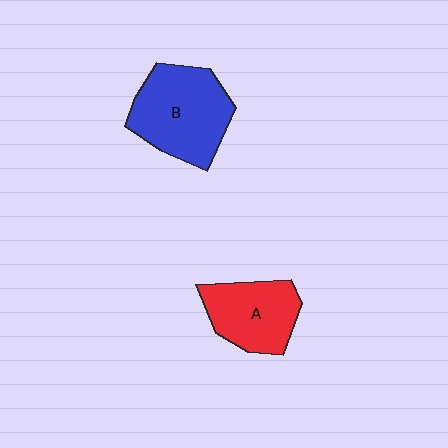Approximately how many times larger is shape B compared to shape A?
Approximately 1.3 times.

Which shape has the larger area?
Shape B (blue).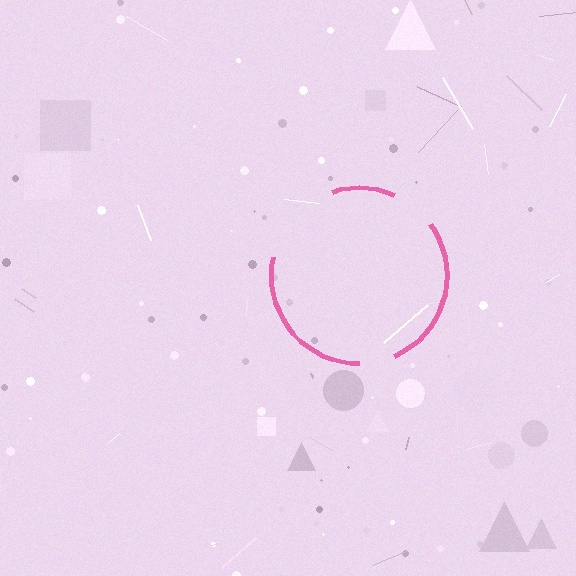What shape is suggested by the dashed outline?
The dashed outline suggests a circle.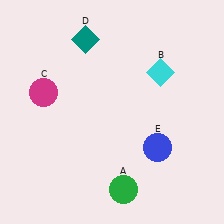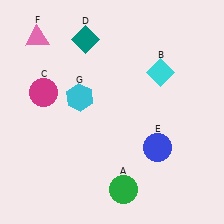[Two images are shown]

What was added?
A pink triangle (F), a cyan hexagon (G) were added in Image 2.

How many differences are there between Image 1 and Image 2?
There are 2 differences between the two images.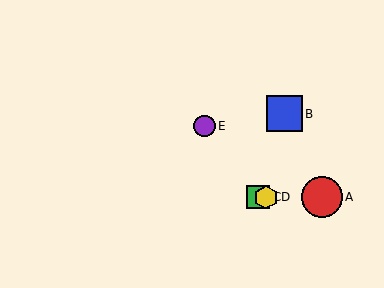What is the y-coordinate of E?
Object E is at y≈126.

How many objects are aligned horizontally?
3 objects (A, C, D) are aligned horizontally.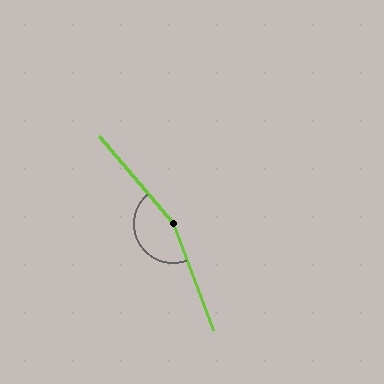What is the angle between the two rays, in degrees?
Approximately 160 degrees.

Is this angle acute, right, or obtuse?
It is obtuse.